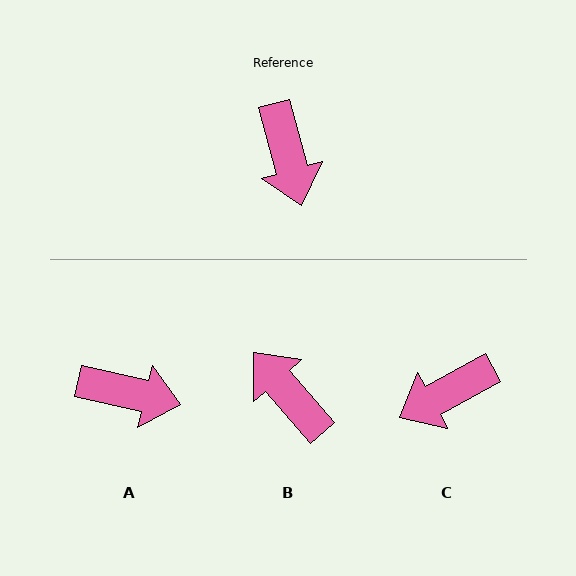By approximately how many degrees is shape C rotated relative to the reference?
Approximately 77 degrees clockwise.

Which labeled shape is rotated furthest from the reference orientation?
B, about 154 degrees away.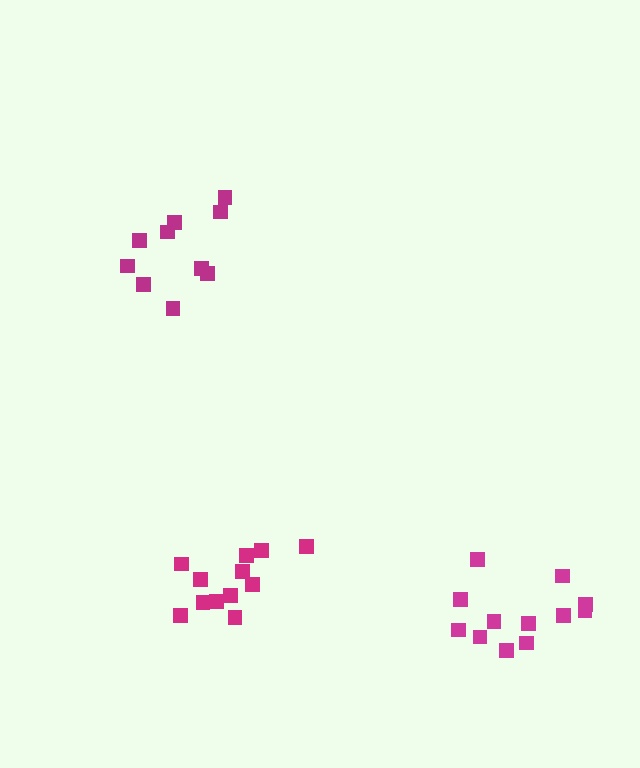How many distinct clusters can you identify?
There are 3 distinct clusters.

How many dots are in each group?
Group 1: 10 dots, Group 2: 12 dots, Group 3: 12 dots (34 total).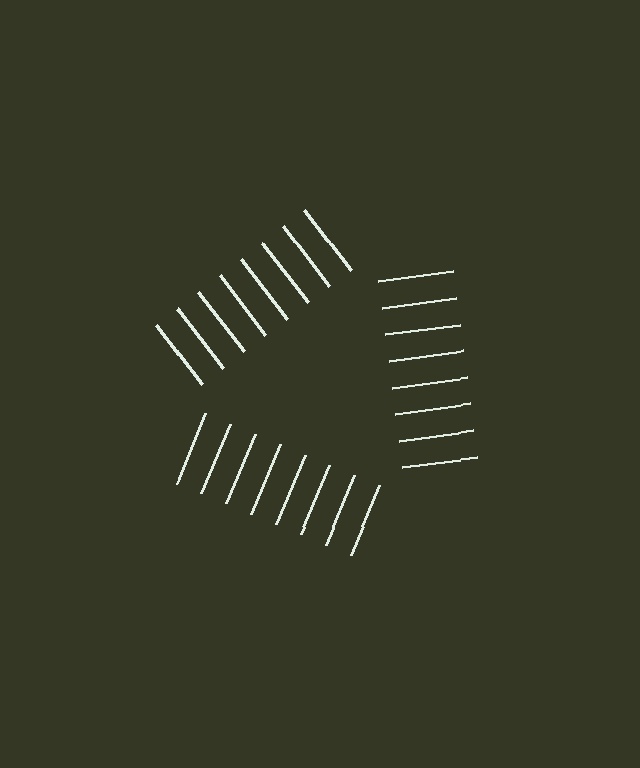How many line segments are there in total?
24 — 8 along each of the 3 edges.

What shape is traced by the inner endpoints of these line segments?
An illusory triangle — the line segments terminate on its edges but no continuous stroke is drawn.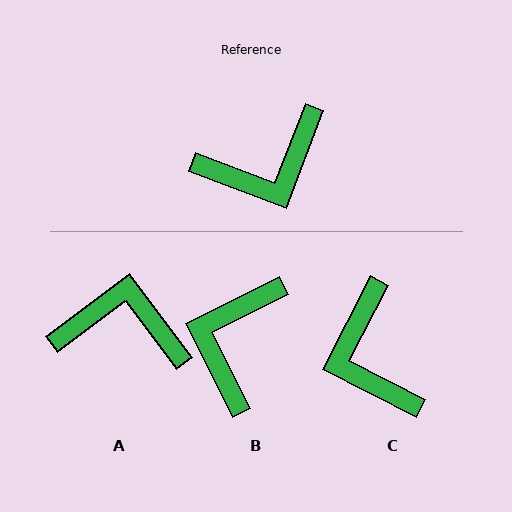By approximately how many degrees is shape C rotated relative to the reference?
Approximately 96 degrees clockwise.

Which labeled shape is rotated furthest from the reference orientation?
A, about 148 degrees away.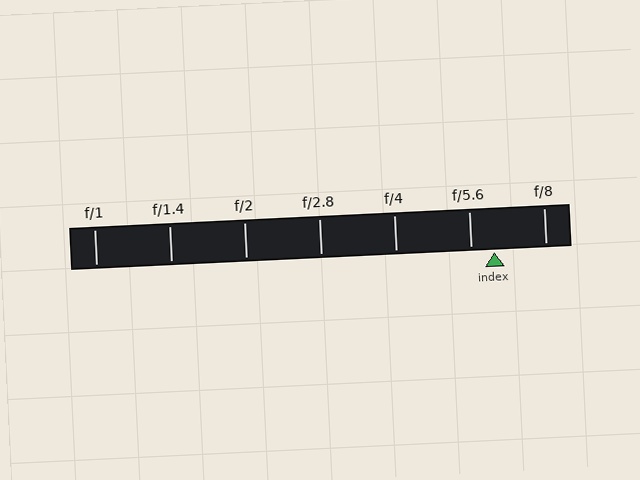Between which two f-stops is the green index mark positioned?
The index mark is between f/5.6 and f/8.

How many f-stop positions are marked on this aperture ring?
There are 7 f-stop positions marked.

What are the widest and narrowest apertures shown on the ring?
The widest aperture shown is f/1 and the narrowest is f/8.